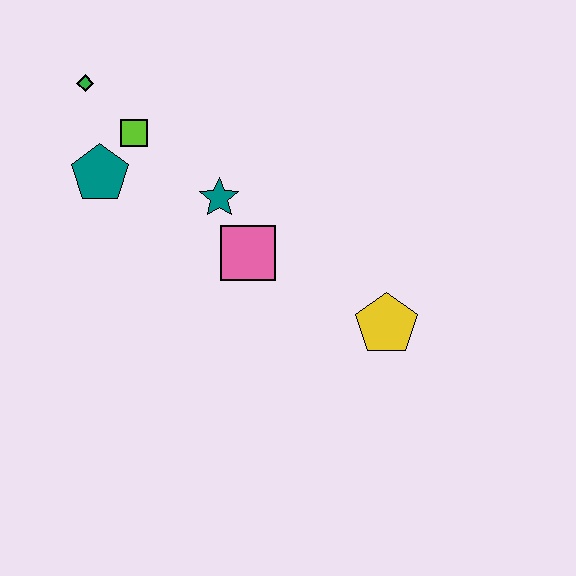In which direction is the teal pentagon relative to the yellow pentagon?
The teal pentagon is to the left of the yellow pentagon.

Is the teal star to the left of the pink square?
Yes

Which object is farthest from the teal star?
The yellow pentagon is farthest from the teal star.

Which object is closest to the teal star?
The pink square is closest to the teal star.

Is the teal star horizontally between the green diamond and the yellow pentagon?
Yes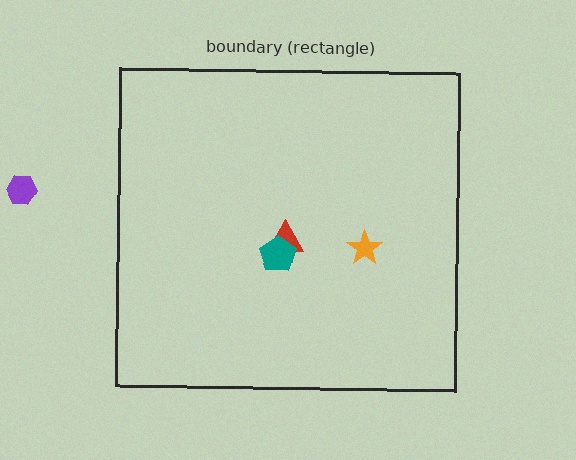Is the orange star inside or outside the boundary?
Inside.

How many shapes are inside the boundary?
3 inside, 1 outside.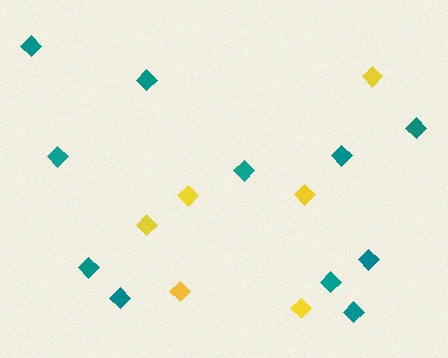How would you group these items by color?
There are 2 groups: one group of teal diamonds (11) and one group of yellow diamonds (6).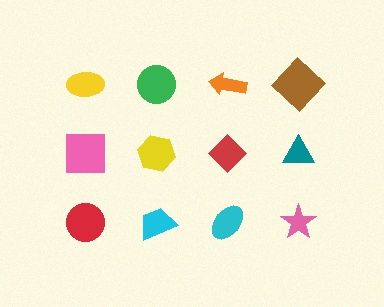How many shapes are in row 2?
4 shapes.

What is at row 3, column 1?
A red circle.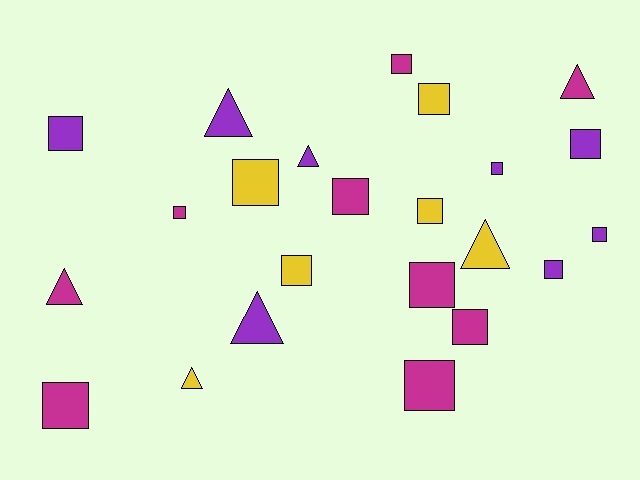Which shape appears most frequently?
Square, with 16 objects.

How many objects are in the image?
There are 23 objects.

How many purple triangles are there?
There are 3 purple triangles.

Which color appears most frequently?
Magenta, with 9 objects.